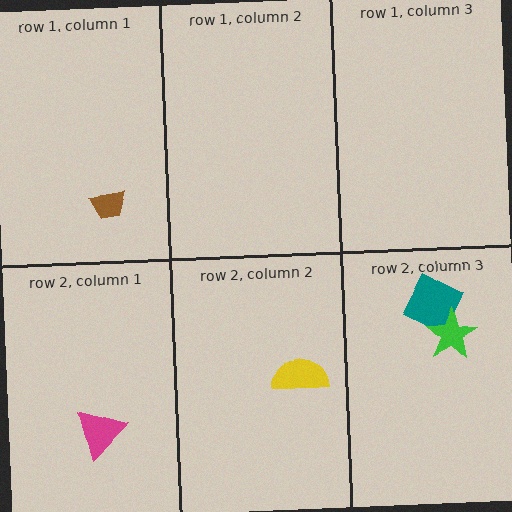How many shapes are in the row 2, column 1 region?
1.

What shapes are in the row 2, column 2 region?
The yellow semicircle.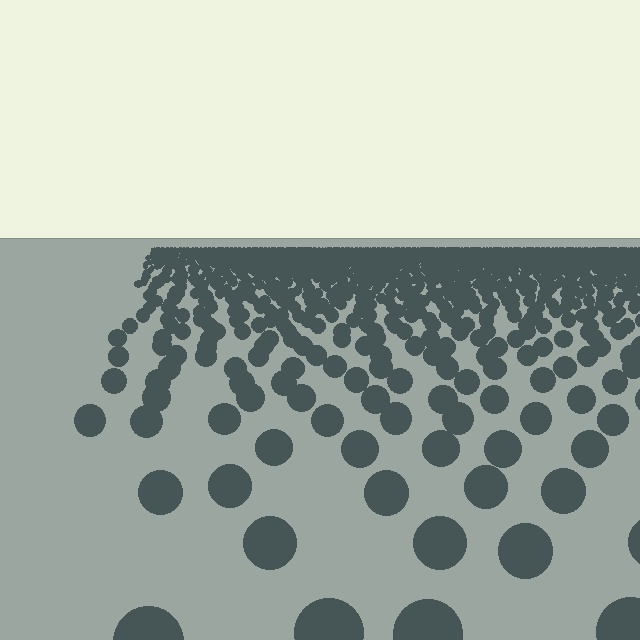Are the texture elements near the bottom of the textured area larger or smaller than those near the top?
Larger. Near the bottom, elements are closer to the viewer and appear at a bigger on-screen size.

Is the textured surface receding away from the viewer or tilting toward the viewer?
The surface is receding away from the viewer. Texture elements get smaller and denser toward the top.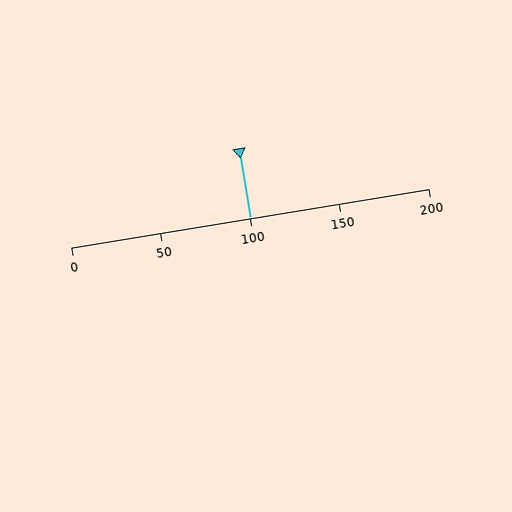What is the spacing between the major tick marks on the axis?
The major ticks are spaced 50 apart.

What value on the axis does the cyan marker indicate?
The marker indicates approximately 100.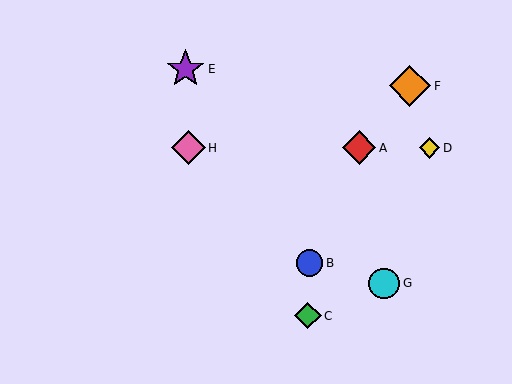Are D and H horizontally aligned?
Yes, both are at y≈148.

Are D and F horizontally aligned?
No, D is at y≈148 and F is at y≈86.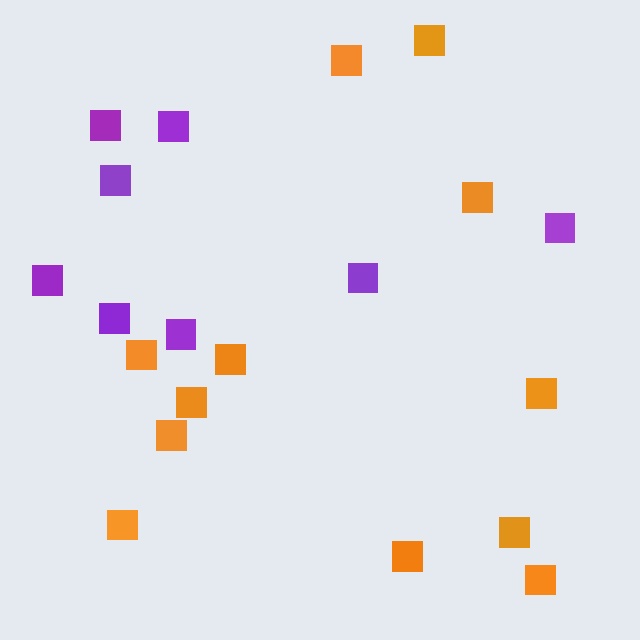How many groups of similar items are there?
There are 2 groups: one group of orange squares (12) and one group of purple squares (8).